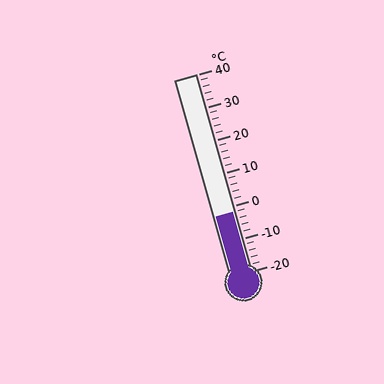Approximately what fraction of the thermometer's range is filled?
The thermometer is filled to approximately 30% of its range.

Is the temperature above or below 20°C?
The temperature is below 20°C.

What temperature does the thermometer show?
The thermometer shows approximately -2°C.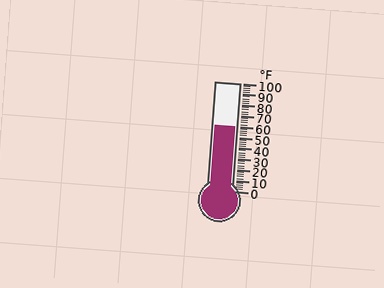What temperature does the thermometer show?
The thermometer shows approximately 60°F.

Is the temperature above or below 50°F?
The temperature is above 50°F.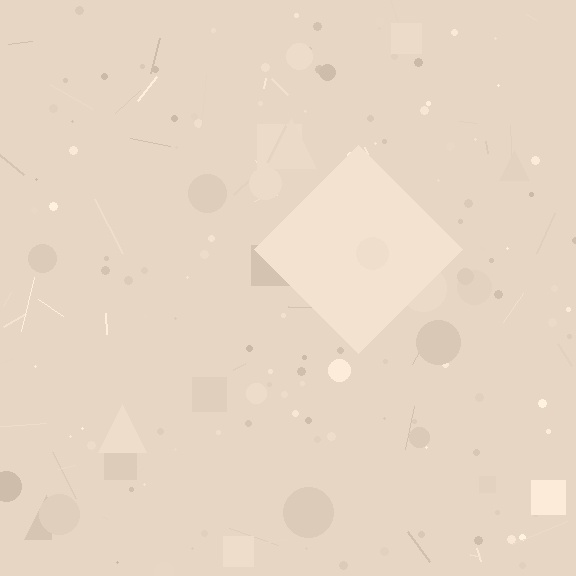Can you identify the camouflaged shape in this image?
The camouflaged shape is a diamond.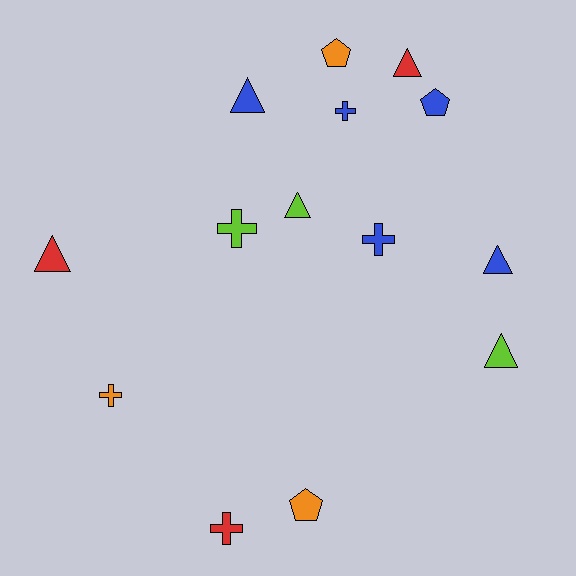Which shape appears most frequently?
Triangle, with 6 objects.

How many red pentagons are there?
There are no red pentagons.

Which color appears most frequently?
Blue, with 5 objects.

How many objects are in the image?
There are 14 objects.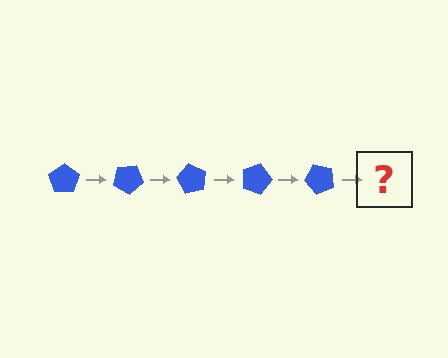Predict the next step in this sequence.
The next step is a blue pentagon rotated 150 degrees.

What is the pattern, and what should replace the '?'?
The pattern is that the pentagon rotates 30 degrees each step. The '?' should be a blue pentagon rotated 150 degrees.